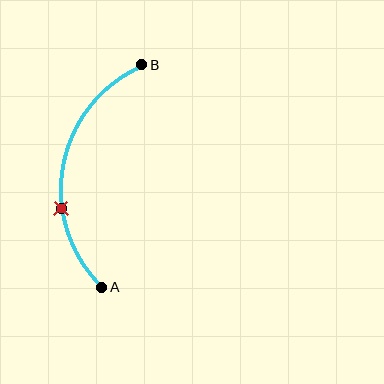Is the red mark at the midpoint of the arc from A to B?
No. The red mark lies on the arc but is closer to endpoint A. The arc midpoint would be at the point on the curve equidistant along the arc from both A and B.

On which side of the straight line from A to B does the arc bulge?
The arc bulges to the left of the straight line connecting A and B.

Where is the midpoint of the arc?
The arc midpoint is the point on the curve farthest from the straight line joining A and B. It sits to the left of that line.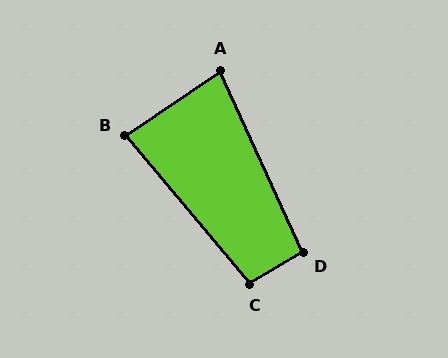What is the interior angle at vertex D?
Approximately 96 degrees (obtuse).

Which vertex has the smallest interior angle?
A, at approximately 81 degrees.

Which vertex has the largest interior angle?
C, at approximately 99 degrees.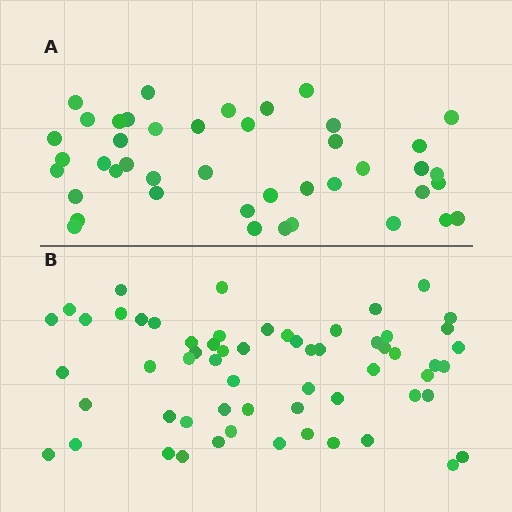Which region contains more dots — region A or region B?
Region B (the bottom region) has more dots.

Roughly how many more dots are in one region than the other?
Region B has approximately 15 more dots than region A.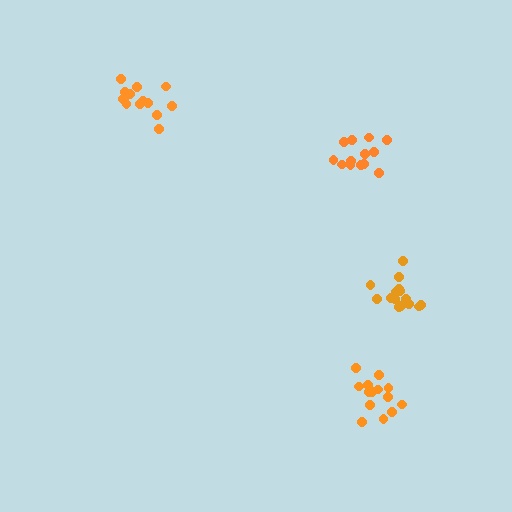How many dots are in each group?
Group 1: 14 dots, Group 2: 13 dots, Group 3: 14 dots, Group 4: 15 dots (56 total).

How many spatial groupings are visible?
There are 4 spatial groupings.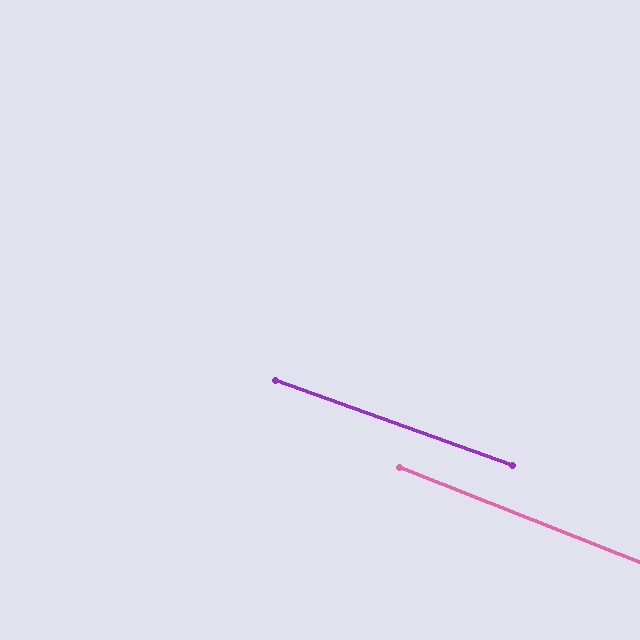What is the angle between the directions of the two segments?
Approximately 2 degrees.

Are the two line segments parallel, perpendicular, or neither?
Parallel — their directions differ by only 1.7°.